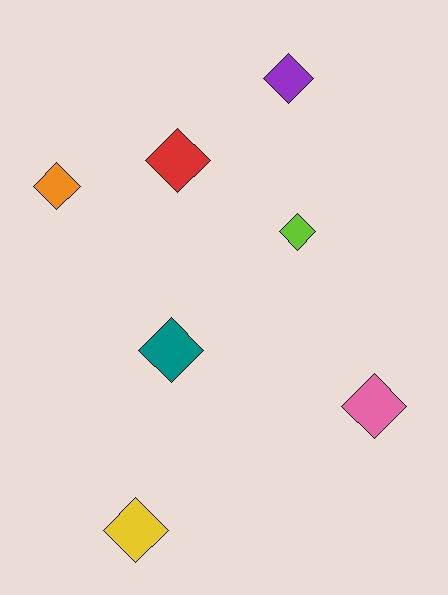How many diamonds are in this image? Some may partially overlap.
There are 7 diamonds.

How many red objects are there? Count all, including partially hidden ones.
There is 1 red object.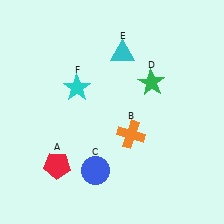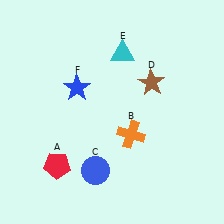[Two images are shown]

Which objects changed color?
D changed from green to brown. F changed from cyan to blue.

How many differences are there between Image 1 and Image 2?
There are 2 differences between the two images.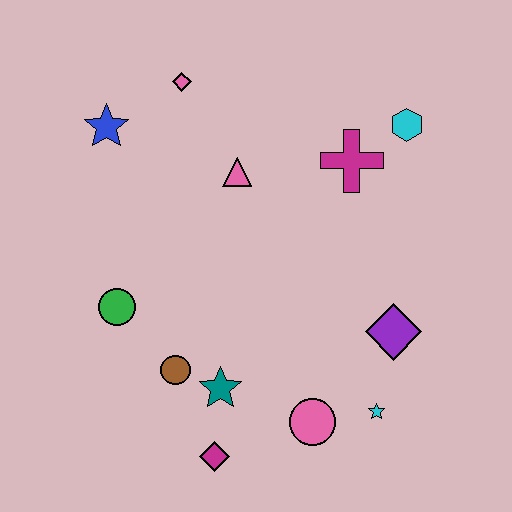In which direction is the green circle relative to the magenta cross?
The green circle is to the left of the magenta cross.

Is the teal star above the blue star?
No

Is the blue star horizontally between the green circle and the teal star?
No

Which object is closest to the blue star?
The pink diamond is closest to the blue star.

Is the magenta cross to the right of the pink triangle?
Yes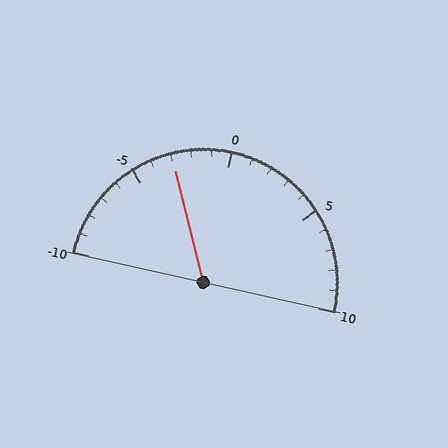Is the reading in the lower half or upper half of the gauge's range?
The reading is in the lower half of the range (-10 to 10).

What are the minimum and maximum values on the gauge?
The gauge ranges from -10 to 10.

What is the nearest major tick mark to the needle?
The nearest major tick mark is -5.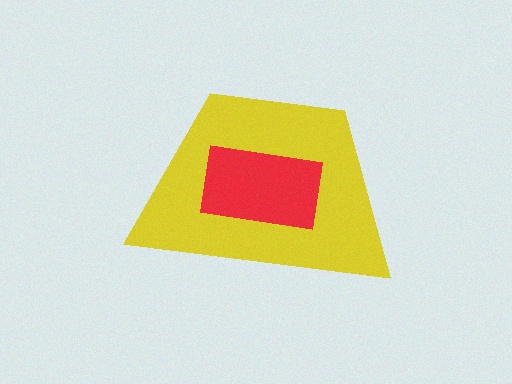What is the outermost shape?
The yellow trapezoid.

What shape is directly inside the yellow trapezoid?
The red rectangle.